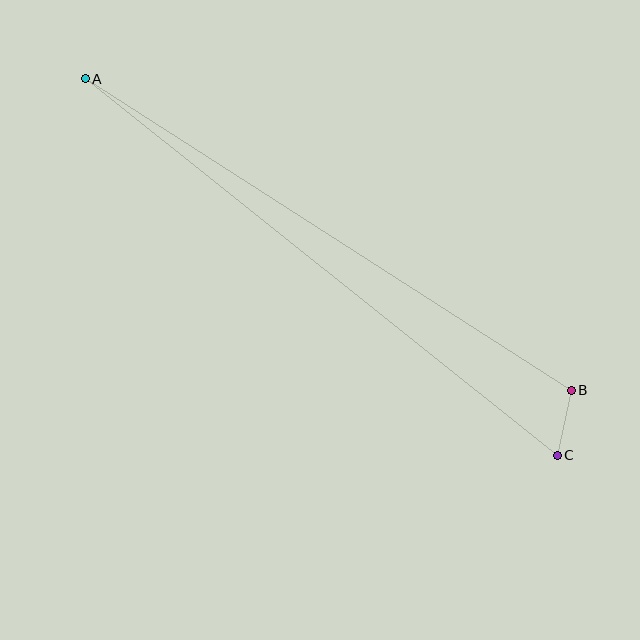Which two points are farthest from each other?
Points A and C are farthest from each other.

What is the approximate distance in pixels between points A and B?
The distance between A and B is approximately 577 pixels.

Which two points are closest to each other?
Points B and C are closest to each other.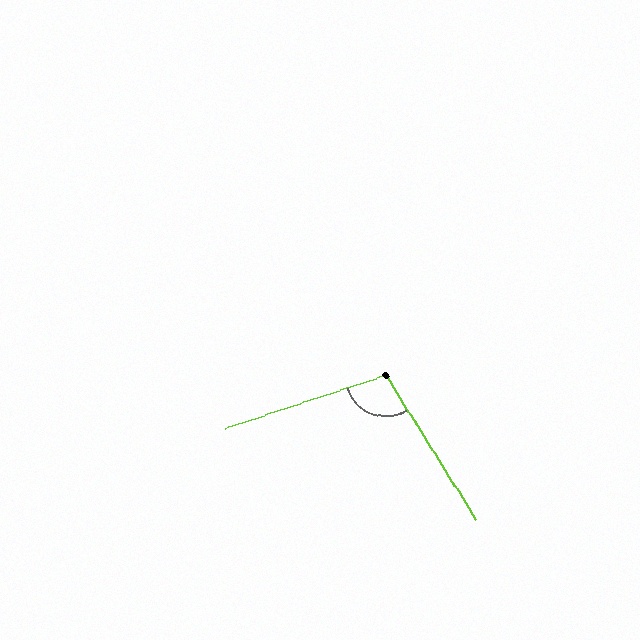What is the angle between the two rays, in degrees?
Approximately 104 degrees.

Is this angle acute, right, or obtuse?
It is obtuse.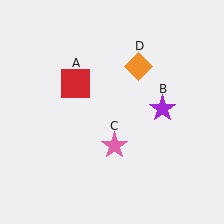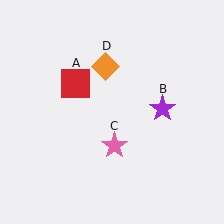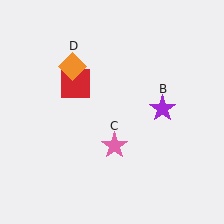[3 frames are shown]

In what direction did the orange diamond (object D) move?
The orange diamond (object D) moved left.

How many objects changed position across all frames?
1 object changed position: orange diamond (object D).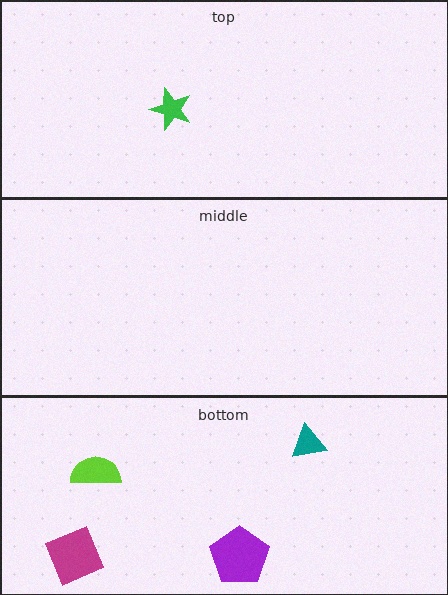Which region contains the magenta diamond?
The bottom region.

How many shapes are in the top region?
1.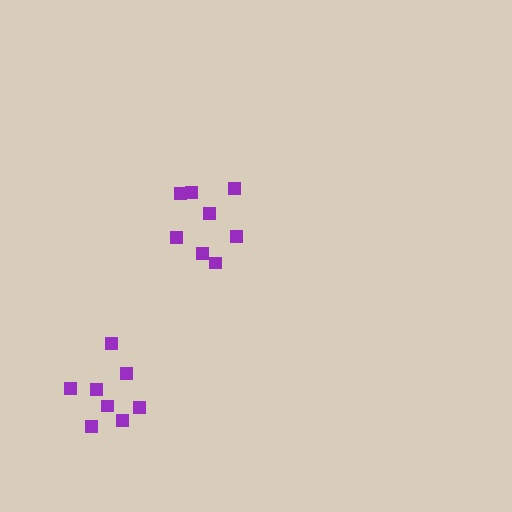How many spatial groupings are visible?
There are 2 spatial groupings.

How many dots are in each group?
Group 1: 8 dots, Group 2: 8 dots (16 total).